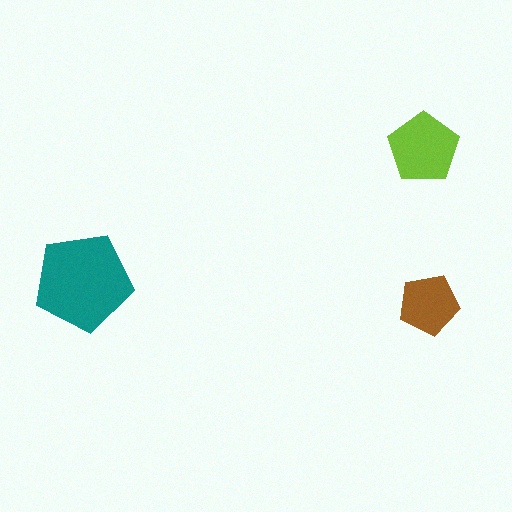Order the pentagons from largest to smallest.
the teal one, the lime one, the brown one.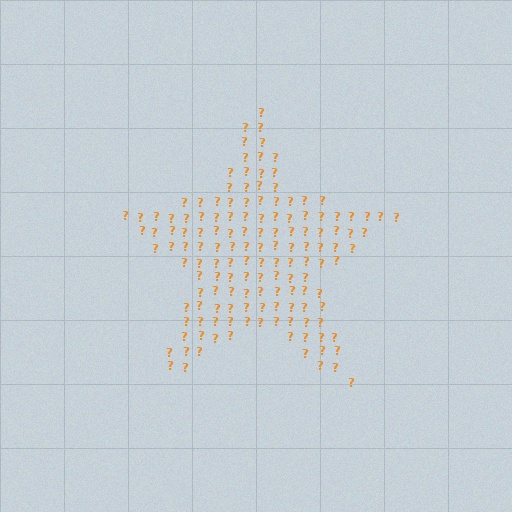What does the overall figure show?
The overall figure shows a star.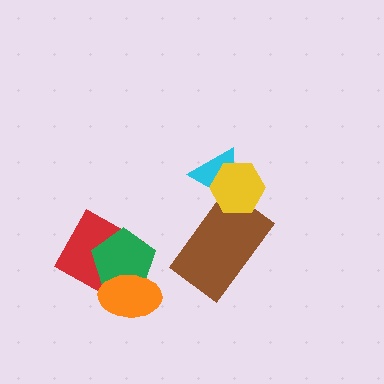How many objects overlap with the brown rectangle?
2 objects overlap with the brown rectangle.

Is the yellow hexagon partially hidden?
No, no other shape covers it.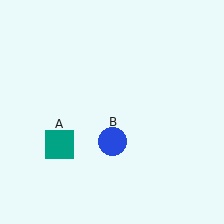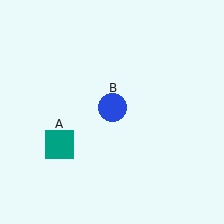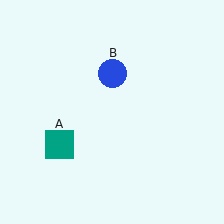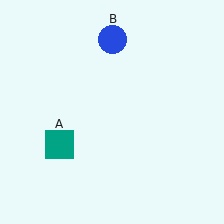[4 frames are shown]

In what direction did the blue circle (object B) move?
The blue circle (object B) moved up.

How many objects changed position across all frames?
1 object changed position: blue circle (object B).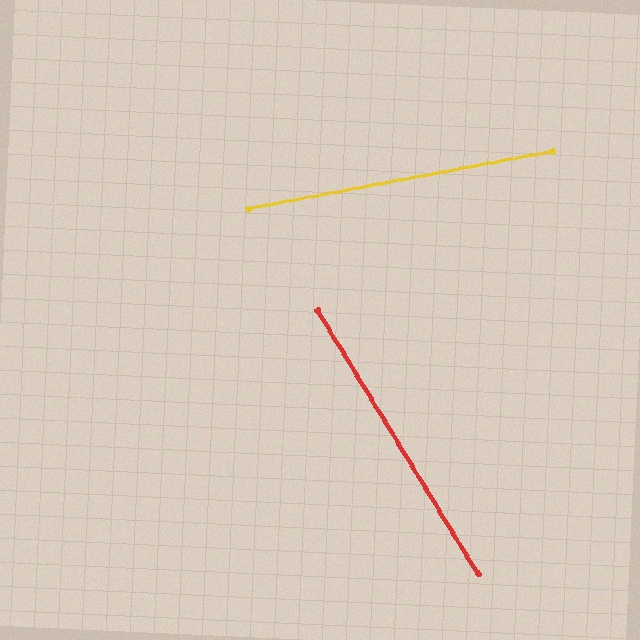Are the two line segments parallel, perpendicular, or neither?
Neither parallel nor perpendicular — they differ by about 69°.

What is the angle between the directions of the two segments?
Approximately 69 degrees.